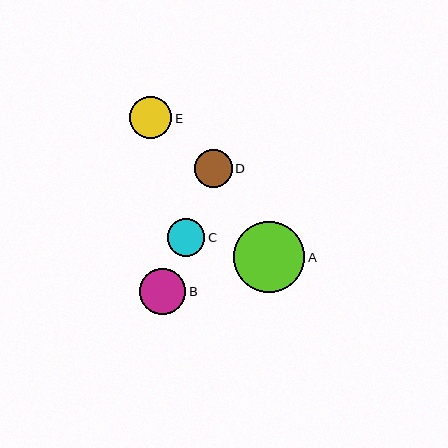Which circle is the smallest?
Circle D is the smallest with a size of approximately 38 pixels.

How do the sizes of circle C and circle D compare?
Circle C and circle D are approximately the same size.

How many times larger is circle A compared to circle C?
Circle A is approximately 1.9 times the size of circle C.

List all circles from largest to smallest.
From largest to smallest: A, B, E, C, D.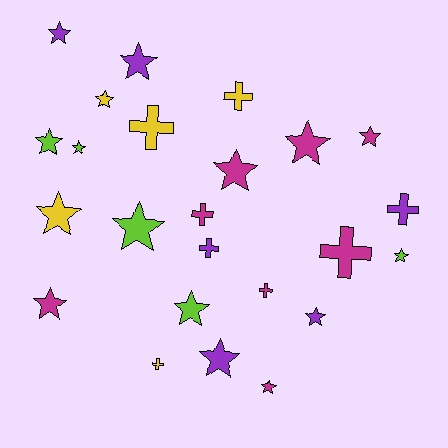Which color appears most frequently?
Magenta, with 8 objects.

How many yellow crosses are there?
There are 3 yellow crosses.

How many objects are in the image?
There are 24 objects.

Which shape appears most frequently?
Star, with 16 objects.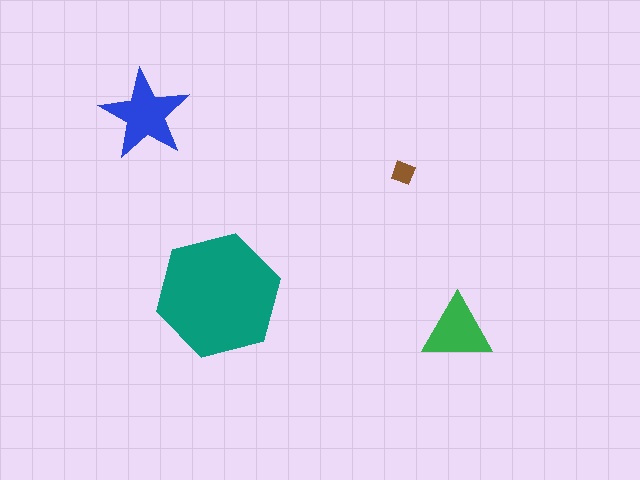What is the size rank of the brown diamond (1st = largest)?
4th.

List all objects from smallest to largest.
The brown diamond, the green triangle, the blue star, the teal hexagon.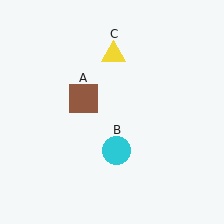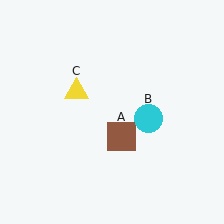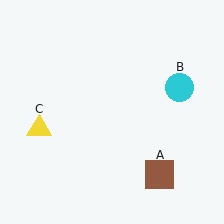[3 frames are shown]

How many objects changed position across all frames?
3 objects changed position: brown square (object A), cyan circle (object B), yellow triangle (object C).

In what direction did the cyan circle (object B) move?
The cyan circle (object B) moved up and to the right.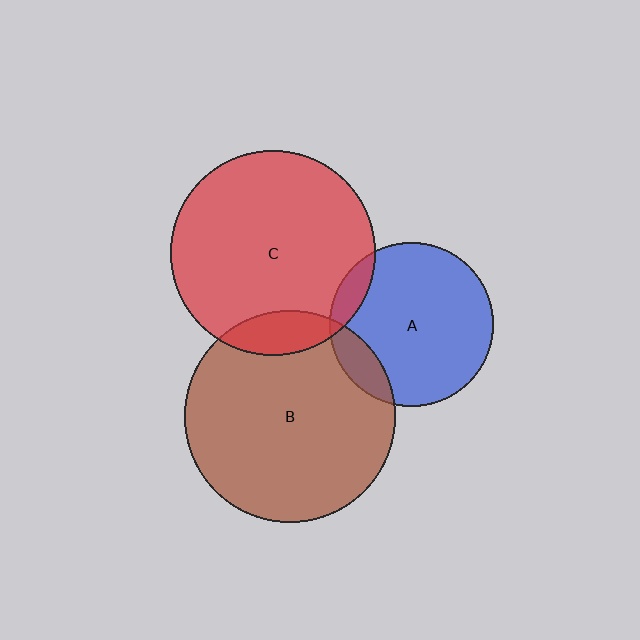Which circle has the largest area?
Circle B (brown).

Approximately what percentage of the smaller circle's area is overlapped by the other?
Approximately 10%.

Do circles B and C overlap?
Yes.